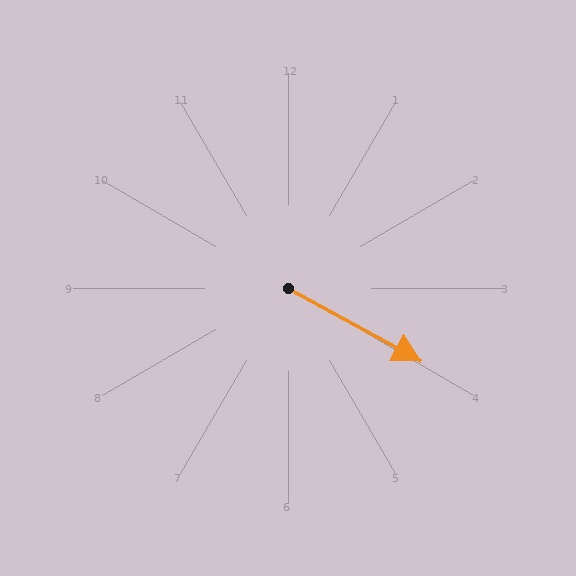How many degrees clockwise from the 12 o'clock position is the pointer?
Approximately 119 degrees.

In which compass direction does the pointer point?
Southeast.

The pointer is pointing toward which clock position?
Roughly 4 o'clock.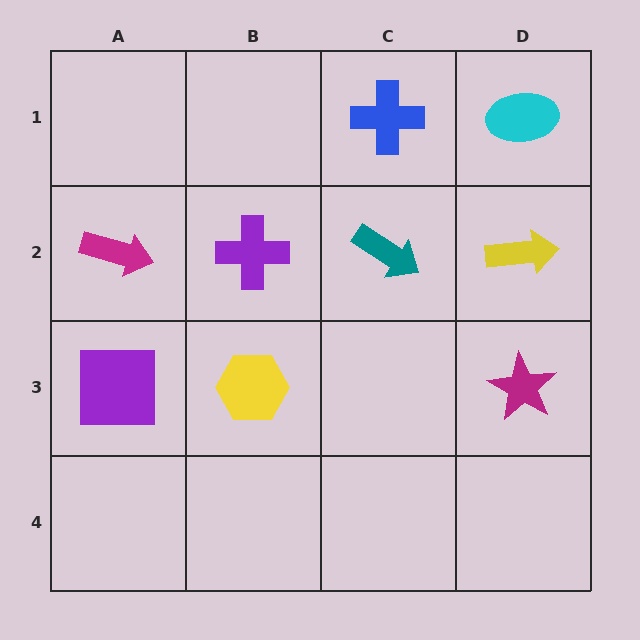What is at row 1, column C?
A blue cross.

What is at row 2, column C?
A teal arrow.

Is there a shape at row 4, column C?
No, that cell is empty.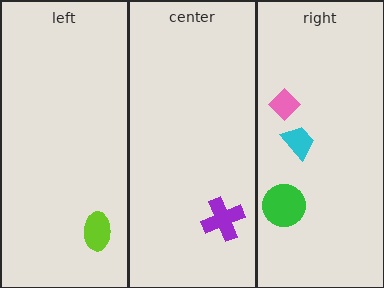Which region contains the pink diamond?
The right region.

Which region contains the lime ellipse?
The left region.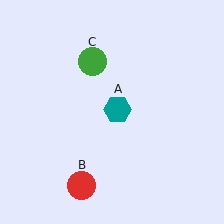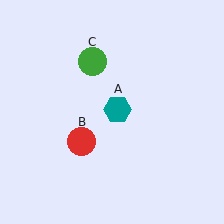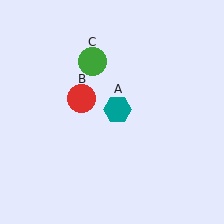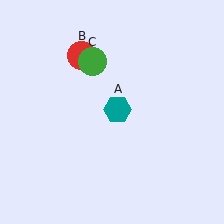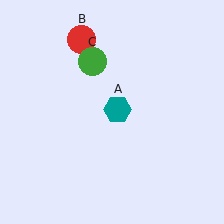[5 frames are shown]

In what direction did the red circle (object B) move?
The red circle (object B) moved up.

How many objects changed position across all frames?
1 object changed position: red circle (object B).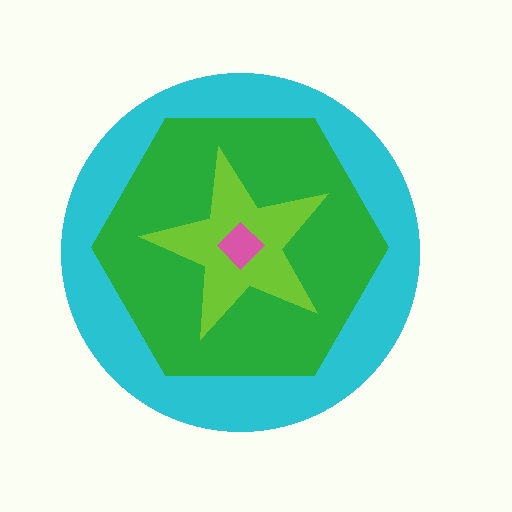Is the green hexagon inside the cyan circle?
Yes.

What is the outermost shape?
The cyan circle.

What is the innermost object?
The pink diamond.